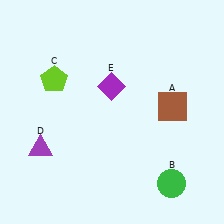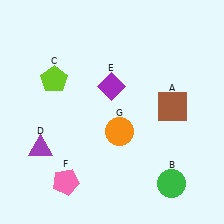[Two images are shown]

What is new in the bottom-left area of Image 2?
A pink pentagon (F) was added in the bottom-left area of Image 2.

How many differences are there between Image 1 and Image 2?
There are 2 differences between the two images.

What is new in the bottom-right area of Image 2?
An orange circle (G) was added in the bottom-right area of Image 2.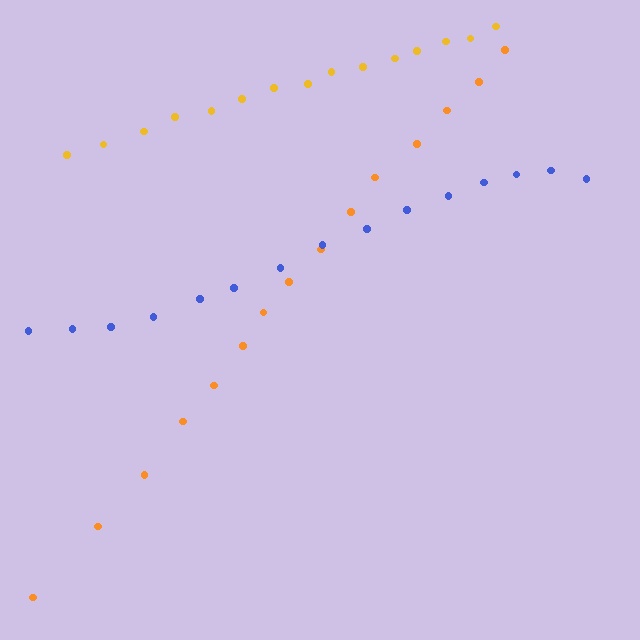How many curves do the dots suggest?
There are 3 distinct paths.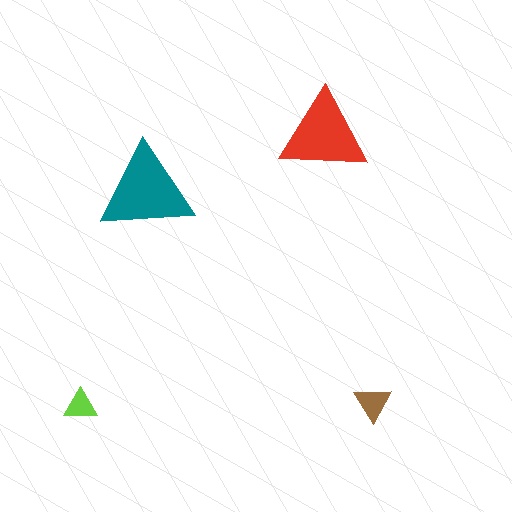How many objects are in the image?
There are 4 objects in the image.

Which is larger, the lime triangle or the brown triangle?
The brown one.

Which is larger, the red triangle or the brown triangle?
The red one.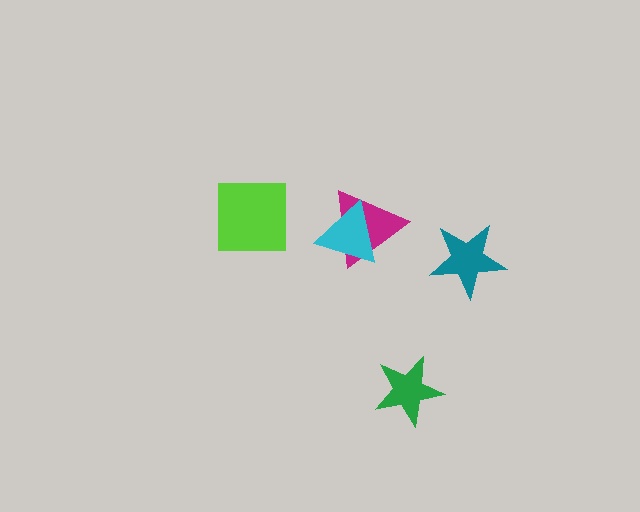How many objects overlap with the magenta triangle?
1 object overlaps with the magenta triangle.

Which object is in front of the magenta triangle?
The cyan triangle is in front of the magenta triangle.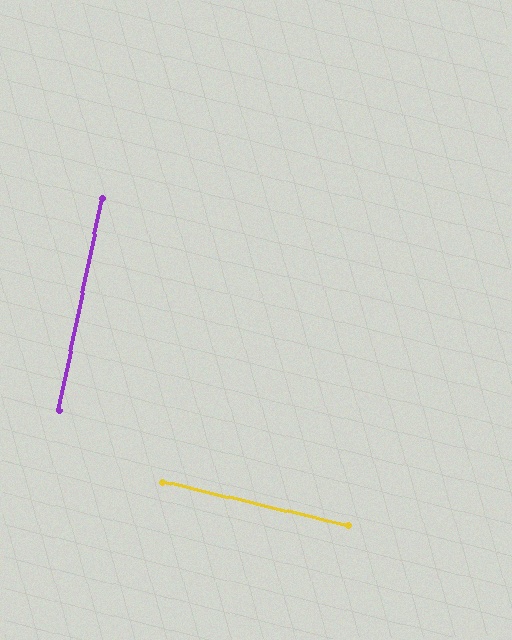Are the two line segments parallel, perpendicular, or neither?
Perpendicular — they meet at approximately 88°.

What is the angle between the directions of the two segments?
Approximately 88 degrees.